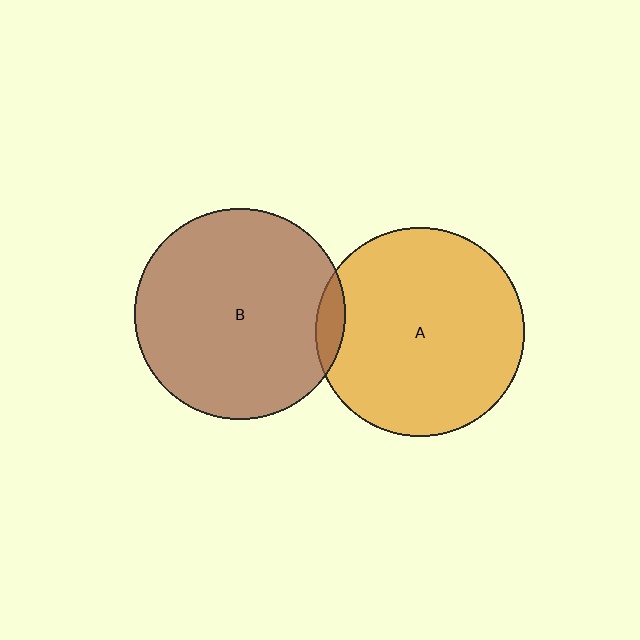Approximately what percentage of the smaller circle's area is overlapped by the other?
Approximately 5%.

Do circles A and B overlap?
Yes.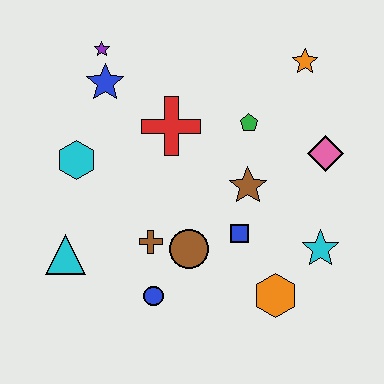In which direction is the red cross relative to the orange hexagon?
The red cross is above the orange hexagon.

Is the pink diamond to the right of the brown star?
Yes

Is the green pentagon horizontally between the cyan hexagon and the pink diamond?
Yes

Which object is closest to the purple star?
The blue star is closest to the purple star.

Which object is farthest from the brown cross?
The orange star is farthest from the brown cross.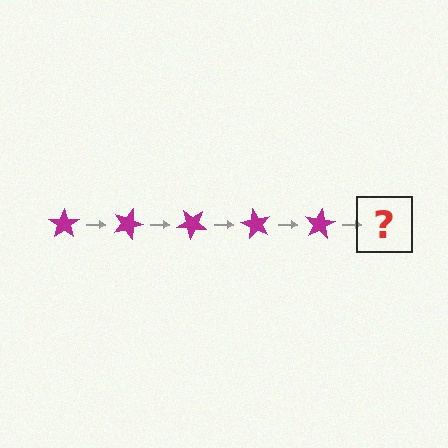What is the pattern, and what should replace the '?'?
The pattern is that the star rotates 20 degrees each step. The '?' should be a magenta star rotated 100 degrees.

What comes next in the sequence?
The next element should be a magenta star rotated 100 degrees.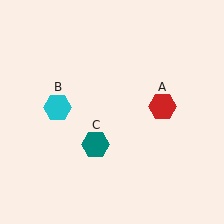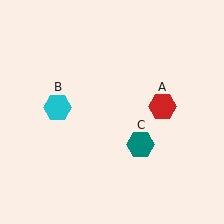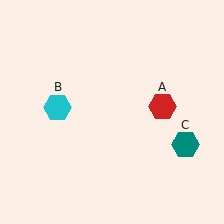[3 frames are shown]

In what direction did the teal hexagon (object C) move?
The teal hexagon (object C) moved right.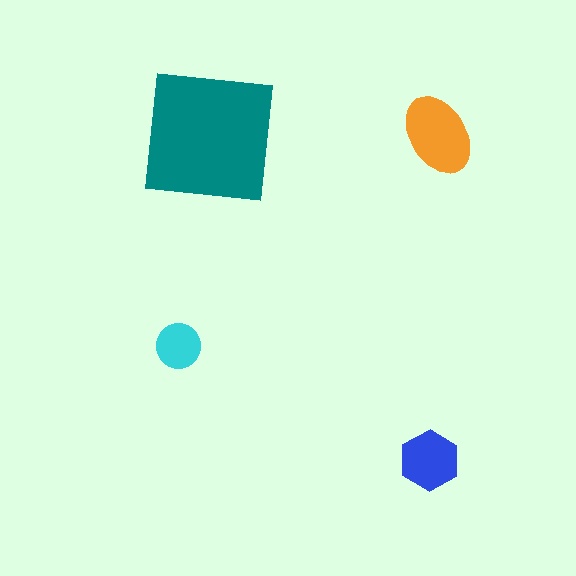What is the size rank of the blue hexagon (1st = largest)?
3rd.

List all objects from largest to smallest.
The teal square, the orange ellipse, the blue hexagon, the cyan circle.